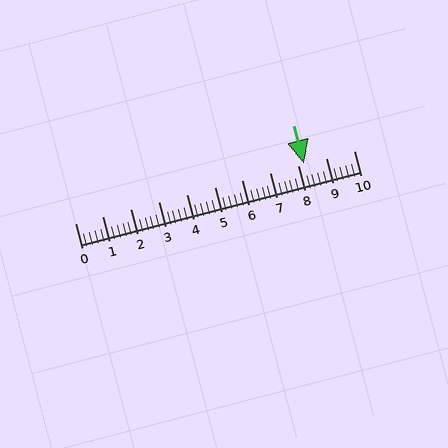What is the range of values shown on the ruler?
The ruler shows values from 0 to 10.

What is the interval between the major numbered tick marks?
The major tick marks are spaced 1 units apart.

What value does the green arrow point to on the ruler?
The green arrow points to approximately 8.2.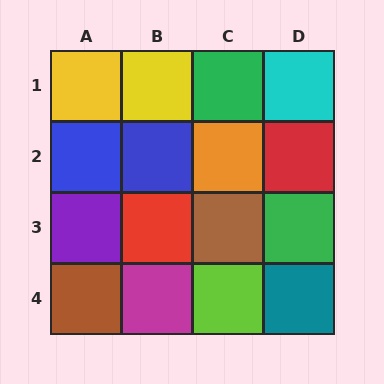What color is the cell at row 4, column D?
Teal.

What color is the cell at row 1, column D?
Cyan.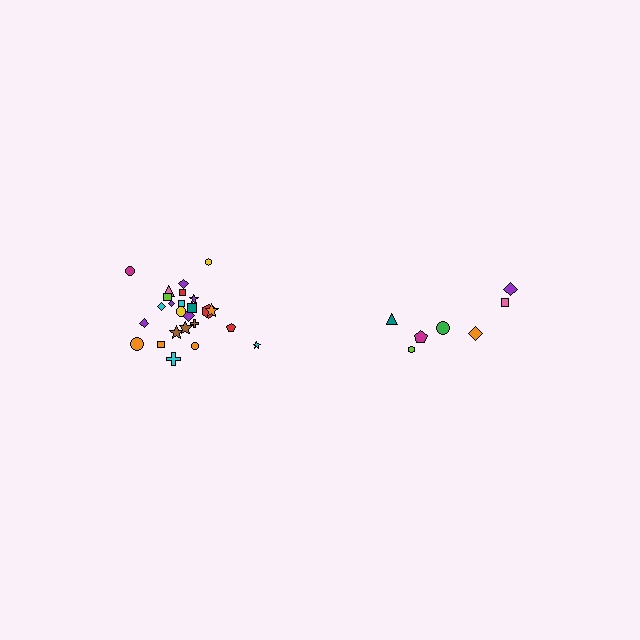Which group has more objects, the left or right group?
The left group.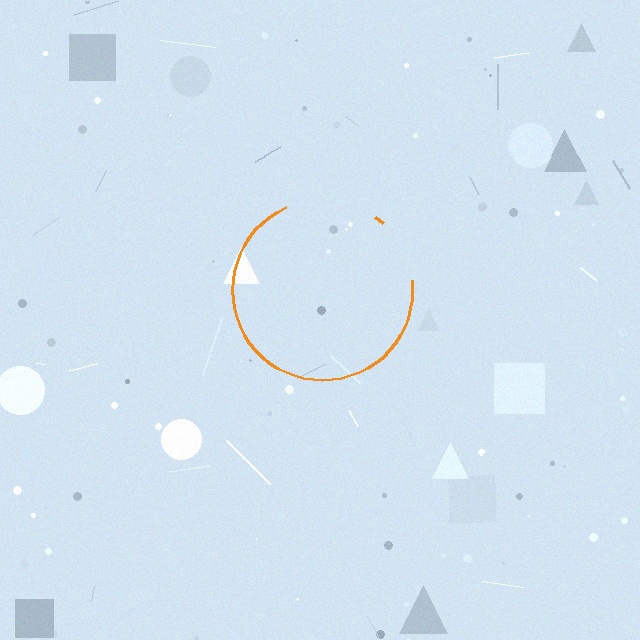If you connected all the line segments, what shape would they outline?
They would outline a circle.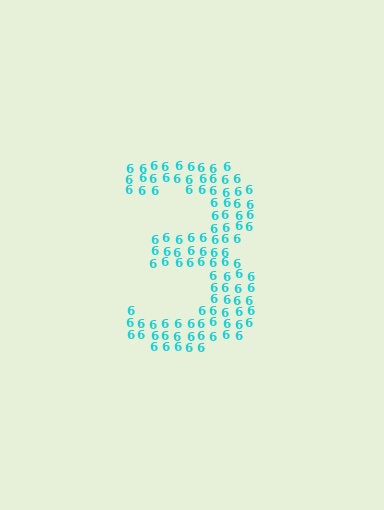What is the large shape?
The large shape is the digit 3.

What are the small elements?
The small elements are digit 6's.